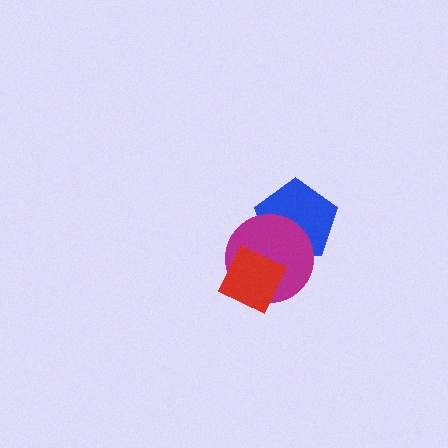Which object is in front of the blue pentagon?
The magenta circle is in front of the blue pentagon.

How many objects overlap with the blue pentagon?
1 object overlaps with the blue pentagon.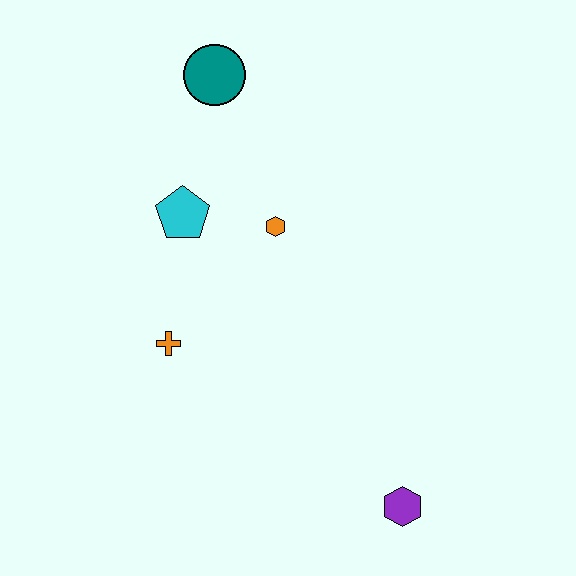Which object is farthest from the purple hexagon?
The teal circle is farthest from the purple hexagon.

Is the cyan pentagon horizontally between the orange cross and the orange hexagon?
Yes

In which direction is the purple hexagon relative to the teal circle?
The purple hexagon is below the teal circle.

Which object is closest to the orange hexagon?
The cyan pentagon is closest to the orange hexagon.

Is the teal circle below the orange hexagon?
No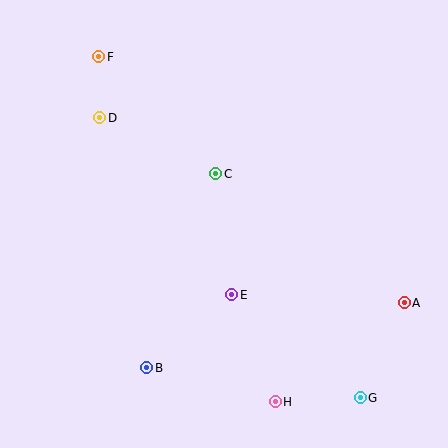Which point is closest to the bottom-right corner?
Point G is closest to the bottom-right corner.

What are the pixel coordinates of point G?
Point G is at (360, 398).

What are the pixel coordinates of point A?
Point A is at (404, 303).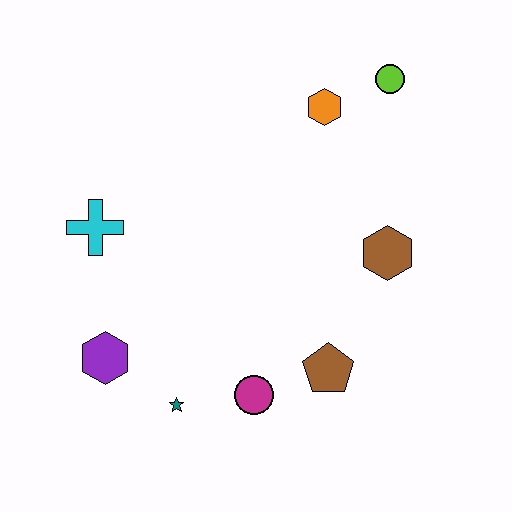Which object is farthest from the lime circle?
The purple hexagon is farthest from the lime circle.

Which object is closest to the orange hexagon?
The lime circle is closest to the orange hexagon.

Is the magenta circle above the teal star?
Yes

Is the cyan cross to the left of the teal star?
Yes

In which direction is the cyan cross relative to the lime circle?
The cyan cross is to the left of the lime circle.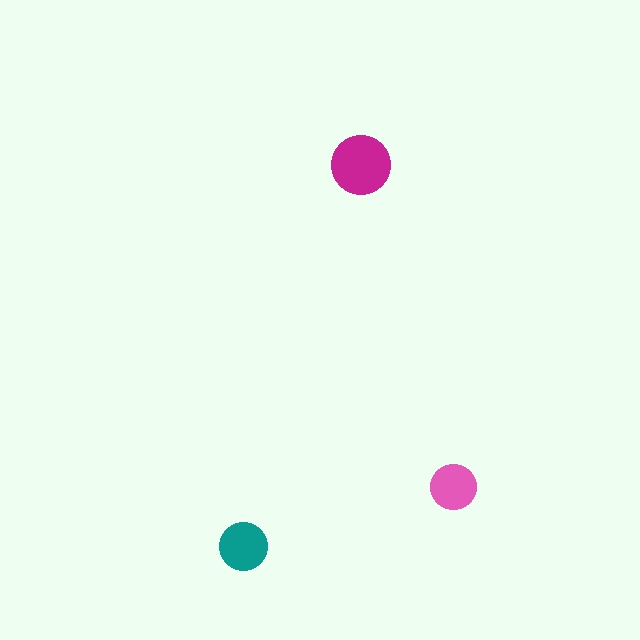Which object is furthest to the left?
The teal circle is leftmost.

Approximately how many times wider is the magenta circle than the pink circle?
About 1.5 times wider.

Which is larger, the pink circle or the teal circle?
The teal one.